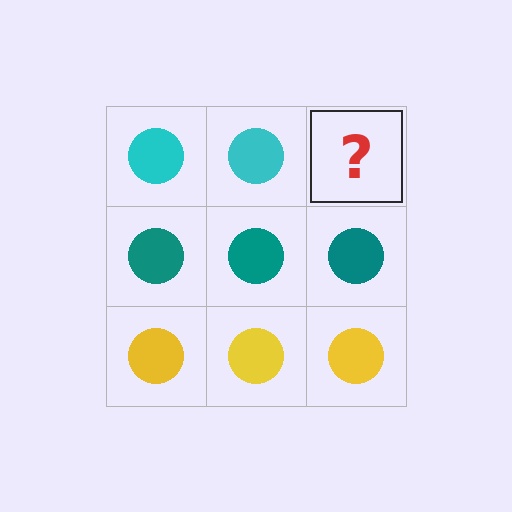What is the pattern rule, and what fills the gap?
The rule is that each row has a consistent color. The gap should be filled with a cyan circle.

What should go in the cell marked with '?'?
The missing cell should contain a cyan circle.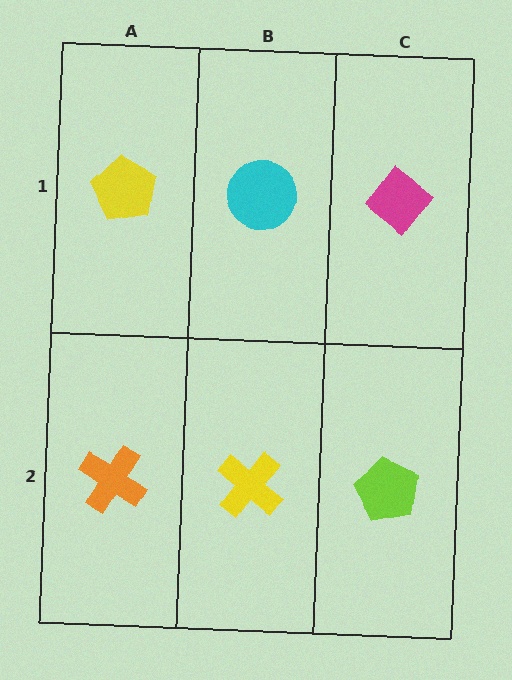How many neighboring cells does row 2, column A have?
2.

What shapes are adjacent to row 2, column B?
A cyan circle (row 1, column B), an orange cross (row 2, column A), a lime pentagon (row 2, column C).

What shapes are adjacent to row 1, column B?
A yellow cross (row 2, column B), a yellow pentagon (row 1, column A), a magenta diamond (row 1, column C).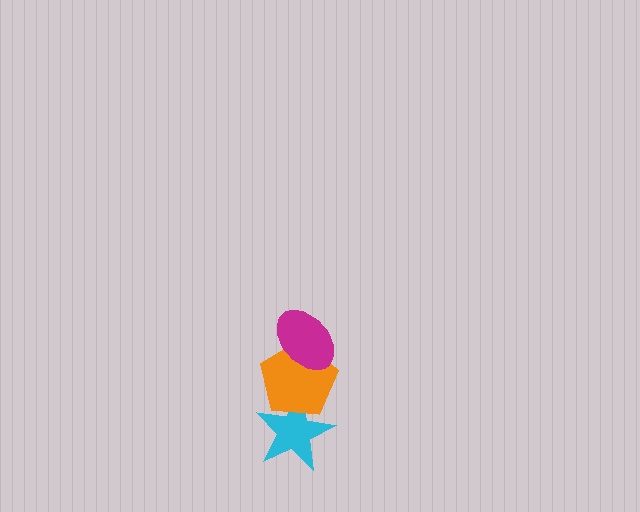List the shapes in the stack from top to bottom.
From top to bottom: the magenta ellipse, the orange pentagon, the cyan star.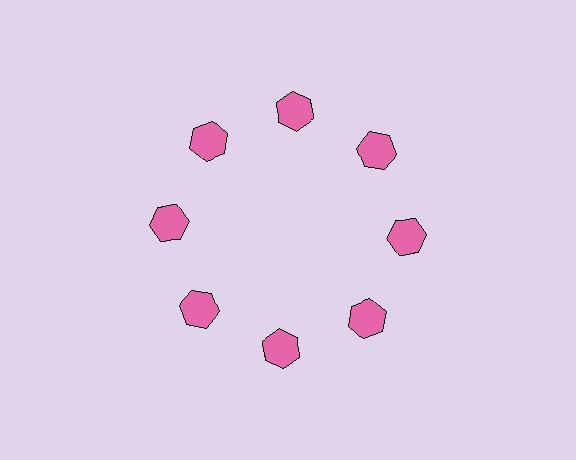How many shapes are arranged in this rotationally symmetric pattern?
There are 8 shapes, arranged in 8 groups of 1.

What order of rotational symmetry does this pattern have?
This pattern has 8-fold rotational symmetry.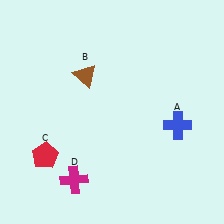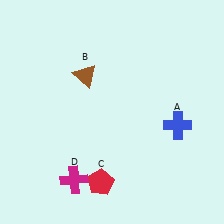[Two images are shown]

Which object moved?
The red pentagon (C) moved right.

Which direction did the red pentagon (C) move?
The red pentagon (C) moved right.